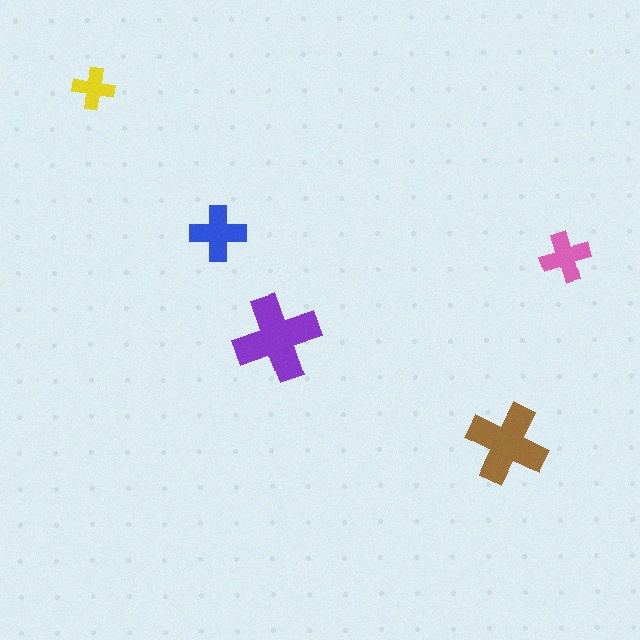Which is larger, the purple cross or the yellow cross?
The purple one.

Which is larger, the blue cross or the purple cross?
The purple one.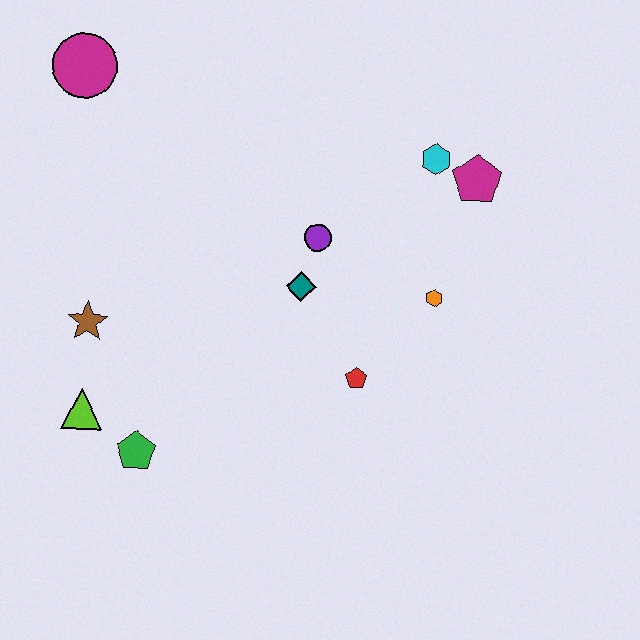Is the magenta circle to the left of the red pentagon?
Yes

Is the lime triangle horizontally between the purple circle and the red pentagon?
No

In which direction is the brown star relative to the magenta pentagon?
The brown star is to the left of the magenta pentagon.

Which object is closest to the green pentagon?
The lime triangle is closest to the green pentagon.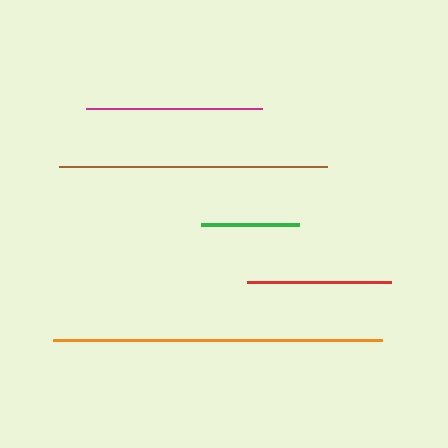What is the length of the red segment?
The red segment is approximately 144 pixels long.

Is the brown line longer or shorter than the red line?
The brown line is longer than the red line.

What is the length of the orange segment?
The orange segment is approximately 329 pixels long.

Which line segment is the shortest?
The green line is the shortest at approximately 98 pixels.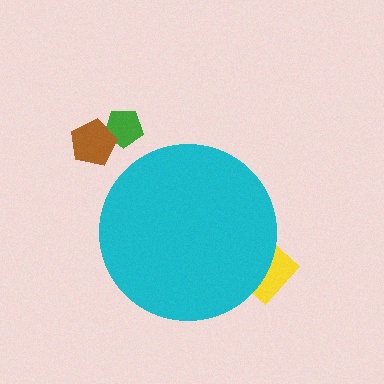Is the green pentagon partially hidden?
No, the green pentagon is fully visible.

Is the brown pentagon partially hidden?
No, the brown pentagon is fully visible.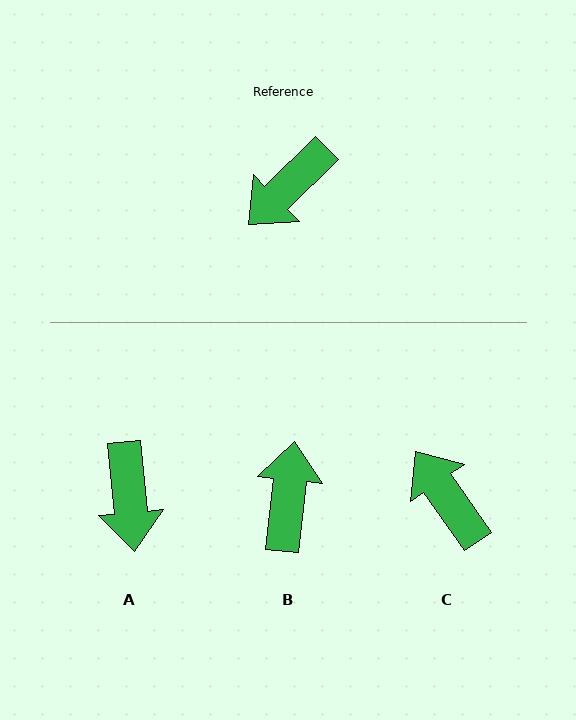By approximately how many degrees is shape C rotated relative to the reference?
Approximately 100 degrees clockwise.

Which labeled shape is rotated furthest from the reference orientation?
B, about 141 degrees away.